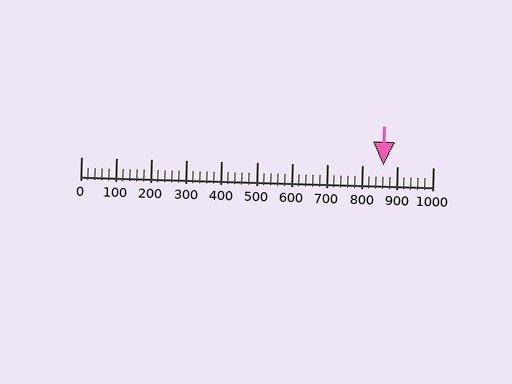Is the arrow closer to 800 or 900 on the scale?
The arrow is closer to 900.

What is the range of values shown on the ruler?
The ruler shows values from 0 to 1000.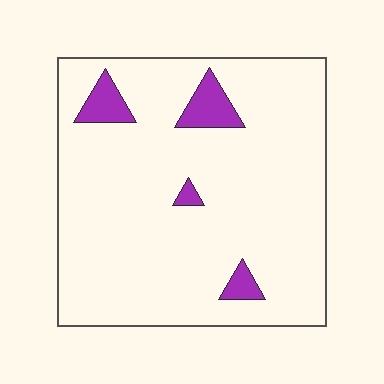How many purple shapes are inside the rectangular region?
4.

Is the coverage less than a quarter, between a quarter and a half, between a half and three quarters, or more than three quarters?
Less than a quarter.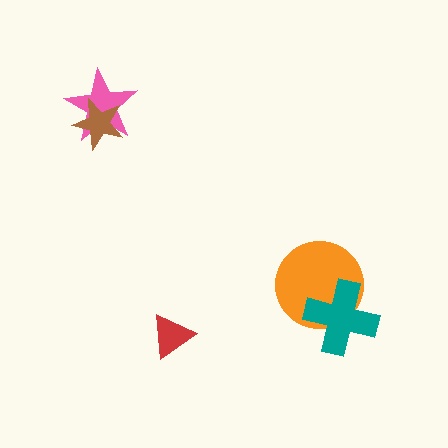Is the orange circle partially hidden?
Yes, it is partially covered by another shape.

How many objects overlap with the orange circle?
1 object overlaps with the orange circle.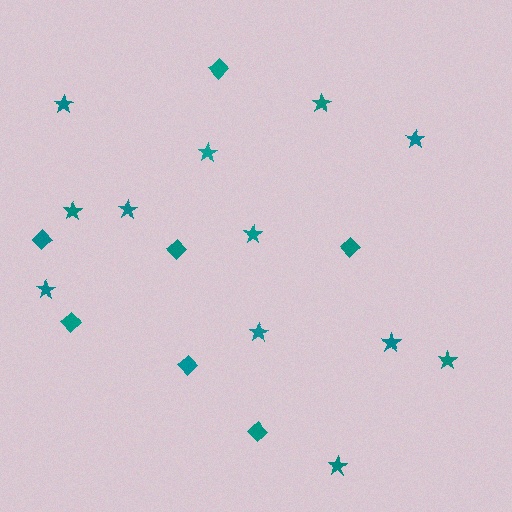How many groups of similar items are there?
There are 2 groups: one group of stars (12) and one group of diamonds (7).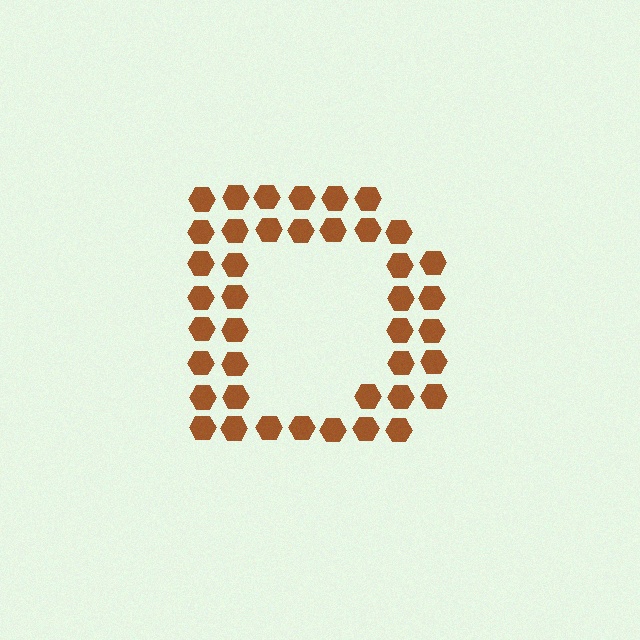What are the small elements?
The small elements are hexagons.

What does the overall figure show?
The overall figure shows the letter D.